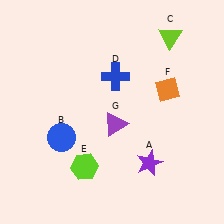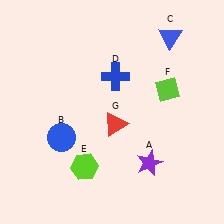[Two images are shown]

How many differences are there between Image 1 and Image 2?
There are 3 differences between the two images.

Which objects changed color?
C changed from lime to blue. F changed from orange to lime. G changed from purple to red.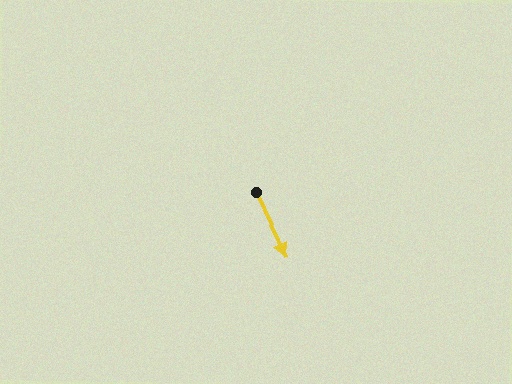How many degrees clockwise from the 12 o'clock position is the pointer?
Approximately 155 degrees.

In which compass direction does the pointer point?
Southeast.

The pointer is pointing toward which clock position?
Roughly 5 o'clock.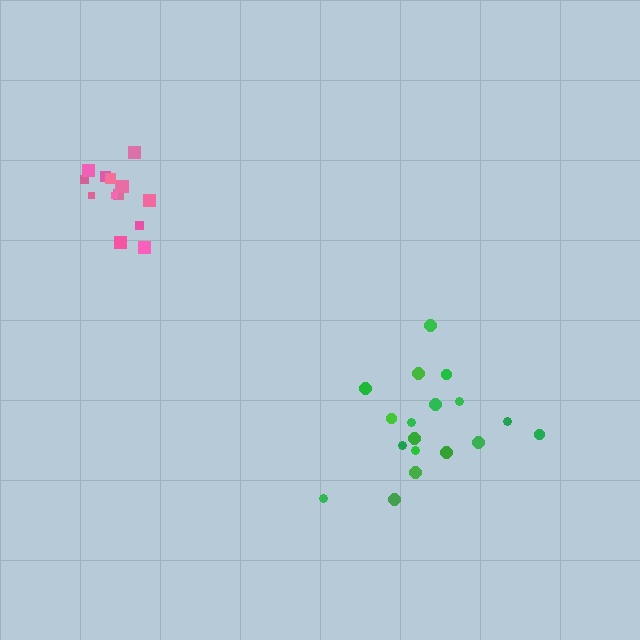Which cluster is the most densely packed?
Pink.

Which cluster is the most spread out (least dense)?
Green.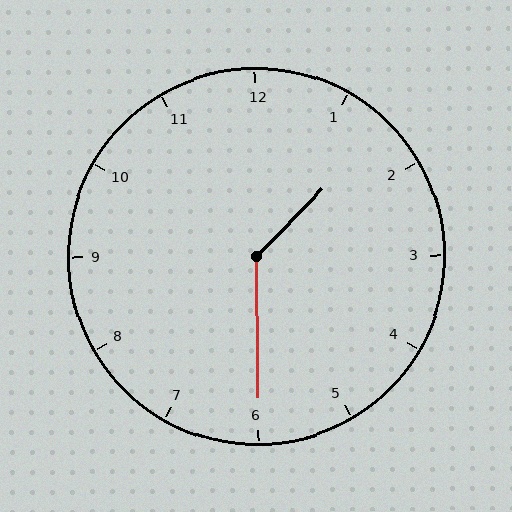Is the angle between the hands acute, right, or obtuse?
It is obtuse.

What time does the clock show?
1:30.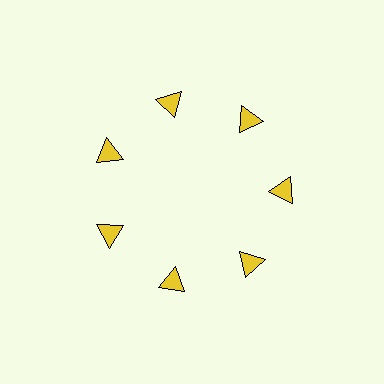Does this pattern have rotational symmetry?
Yes, this pattern has 7-fold rotational symmetry. It looks the same after rotating 51 degrees around the center.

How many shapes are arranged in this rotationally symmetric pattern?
There are 7 shapes, arranged in 7 groups of 1.